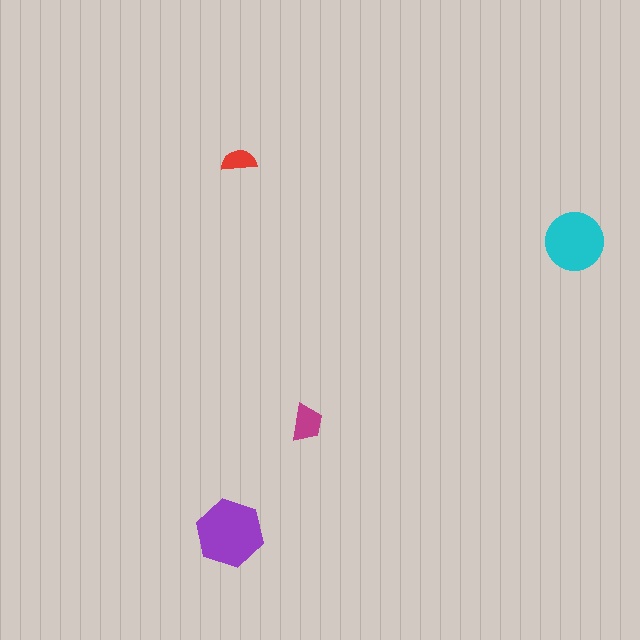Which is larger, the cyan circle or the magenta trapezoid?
The cyan circle.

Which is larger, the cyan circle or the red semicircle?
The cyan circle.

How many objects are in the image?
There are 4 objects in the image.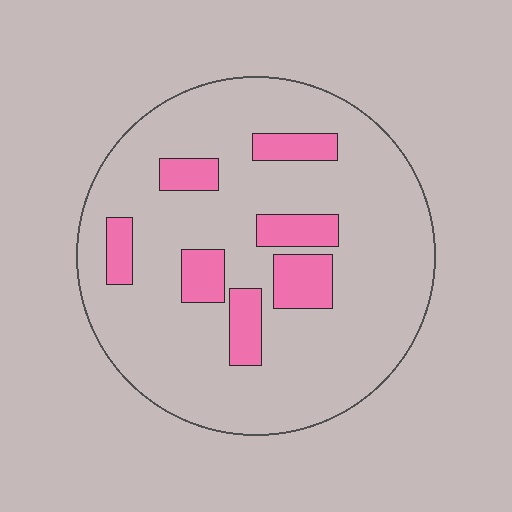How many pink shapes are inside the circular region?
7.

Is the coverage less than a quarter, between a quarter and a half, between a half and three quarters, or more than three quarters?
Less than a quarter.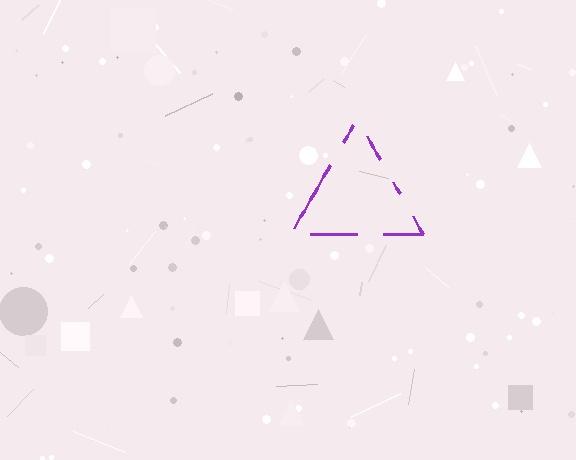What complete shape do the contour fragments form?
The contour fragments form a triangle.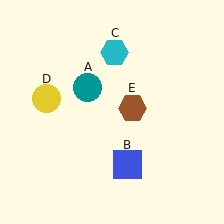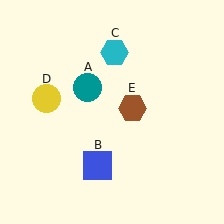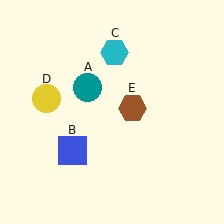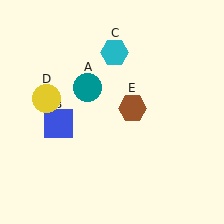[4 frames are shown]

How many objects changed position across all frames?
1 object changed position: blue square (object B).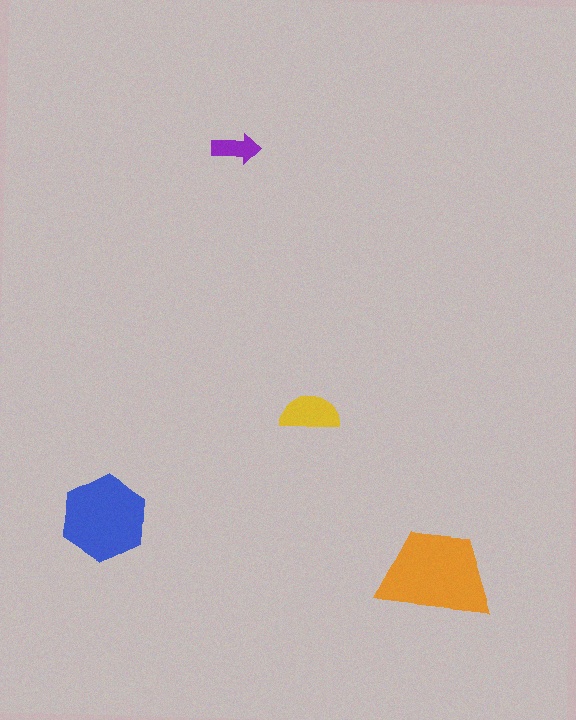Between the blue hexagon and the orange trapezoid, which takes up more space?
The orange trapezoid.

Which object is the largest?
The orange trapezoid.